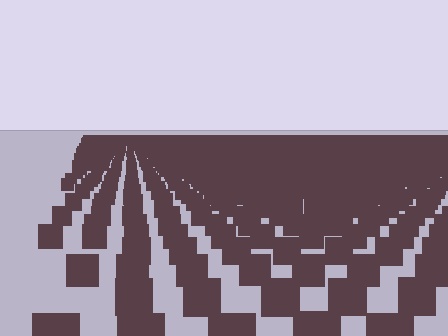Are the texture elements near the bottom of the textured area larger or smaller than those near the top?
Larger. Near the bottom, elements are closer to the viewer and appear at a bigger on-screen size.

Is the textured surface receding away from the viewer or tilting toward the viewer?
The surface is receding away from the viewer. Texture elements get smaller and denser toward the top.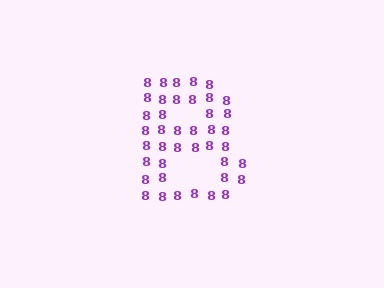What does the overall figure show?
The overall figure shows the letter B.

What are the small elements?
The small elements are digit 8's.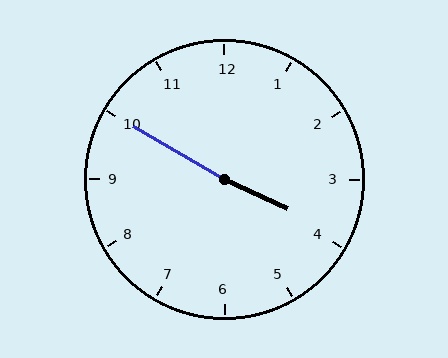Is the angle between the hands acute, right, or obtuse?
It is obtuse.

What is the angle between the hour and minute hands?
Approximately 175 degrees.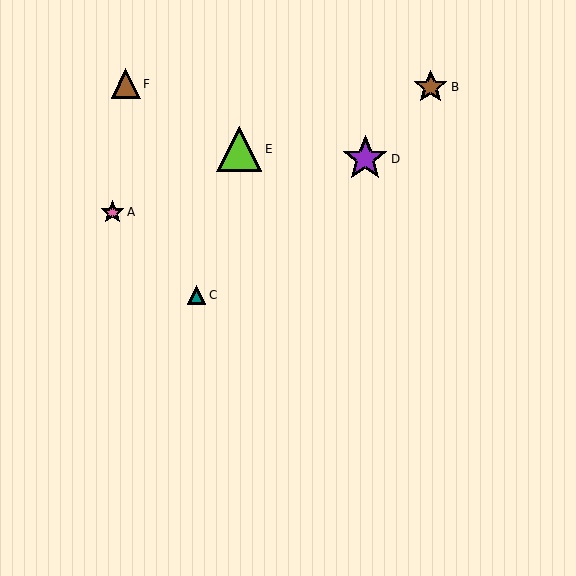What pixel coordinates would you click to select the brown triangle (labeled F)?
Click at (126, 84) to select the brown triangle F.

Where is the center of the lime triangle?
The center of the lime triangle is at (239, 149).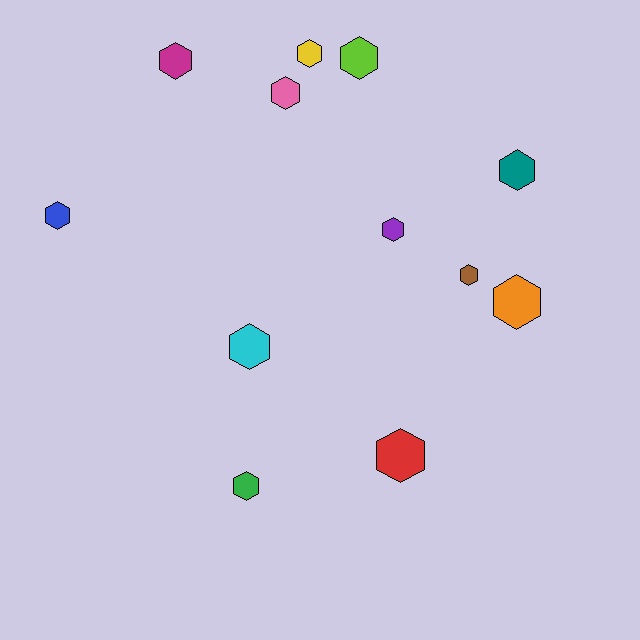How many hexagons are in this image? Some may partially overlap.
There are 12 hexagons.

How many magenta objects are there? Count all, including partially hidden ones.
There is 1 magenta object.